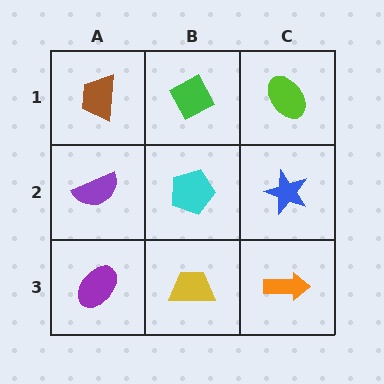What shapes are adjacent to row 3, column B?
A cyan pentagon (row 2, column B), a purple ellipse (row 3, column A), an orange arrow (row 3, column C).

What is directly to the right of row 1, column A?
A green diamond.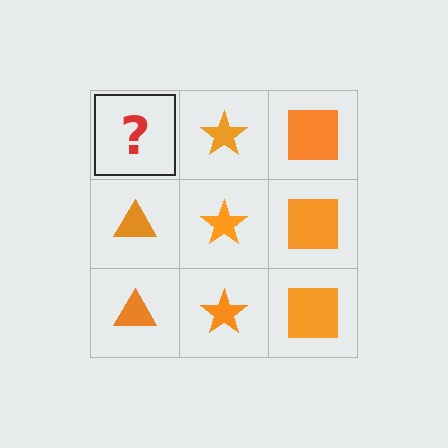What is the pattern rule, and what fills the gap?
The rule is that each column has a consistent shape. The gap should be filled with an orange triangle.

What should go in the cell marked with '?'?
The missing cell should contain an orange triangle.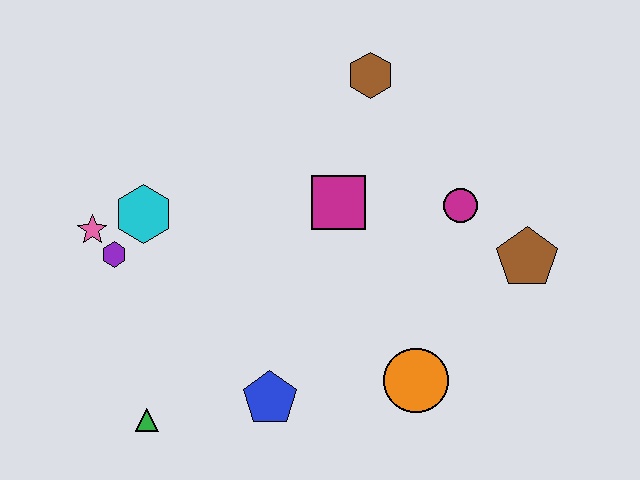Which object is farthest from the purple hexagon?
The brown pentagon is farthest from the purple hexagon.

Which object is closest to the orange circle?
The blue pentagon is closest to the orange circle.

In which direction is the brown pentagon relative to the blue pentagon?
The brown pentagon is to the right of the blue pentagon.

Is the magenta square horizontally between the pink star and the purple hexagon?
No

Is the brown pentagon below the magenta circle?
Yes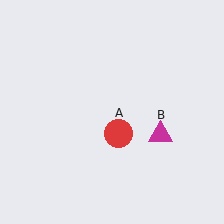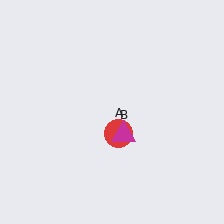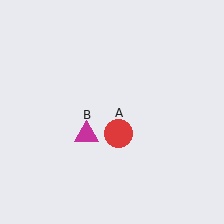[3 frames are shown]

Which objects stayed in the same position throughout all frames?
Red circle (object A) remained stationary.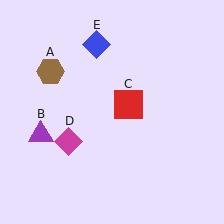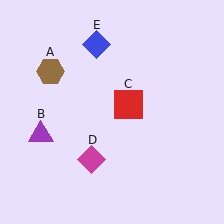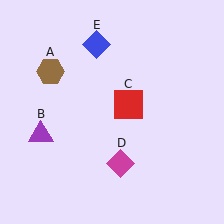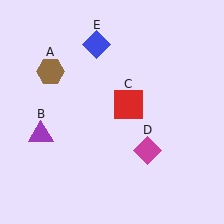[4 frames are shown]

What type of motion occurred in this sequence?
The magenta diamond (object D) rotated counterclockwise around the center of the scene.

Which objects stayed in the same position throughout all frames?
Brown hexagon (object A) and purple triangle (object B) and red square (object C) and blue diamond (object E) remained stationary.